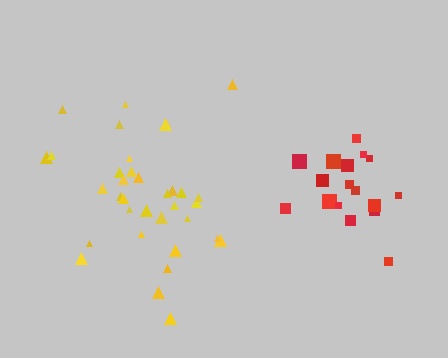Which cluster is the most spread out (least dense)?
Yellow.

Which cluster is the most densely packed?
Red.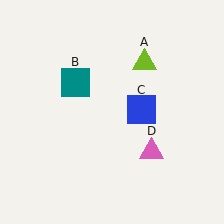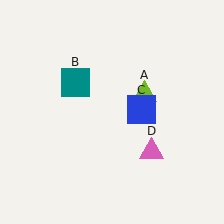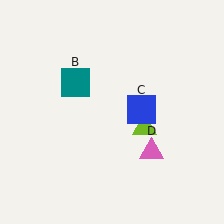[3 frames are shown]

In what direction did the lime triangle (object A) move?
The lime triangle (object A) moved down.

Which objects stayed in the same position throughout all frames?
Teal square (object B) and blue square (object C) and pink triangle (object D) remained stationary.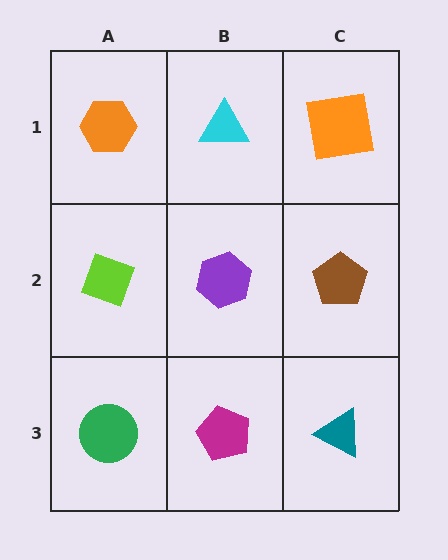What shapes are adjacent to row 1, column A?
A lime diamond (row 2, column A), a cyan triangle (row 1, column B).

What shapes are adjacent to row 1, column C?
A brown pentagon (row 2, column C), a cyan triangle (row 1, column B).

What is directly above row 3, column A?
A lime diamond.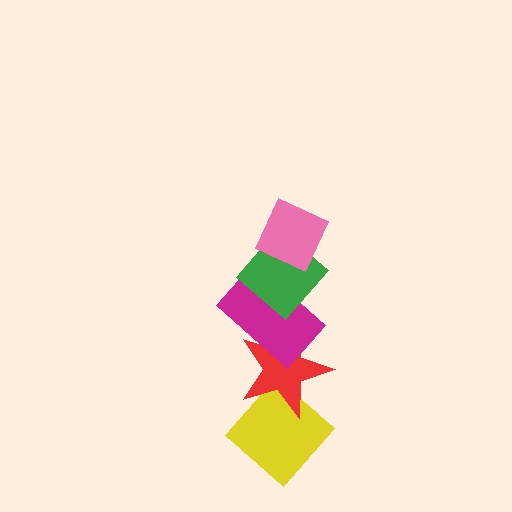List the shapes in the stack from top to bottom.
From top to bottom: the pink diamond, the green diamond, the magenta rectangle, the red star, the yellow diamond.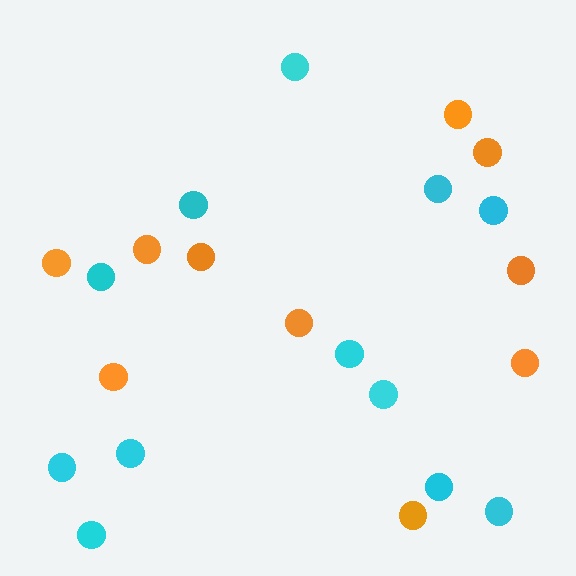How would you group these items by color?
There are 2 groups: one group of orange circles (10) and one group of cyan circles (12).